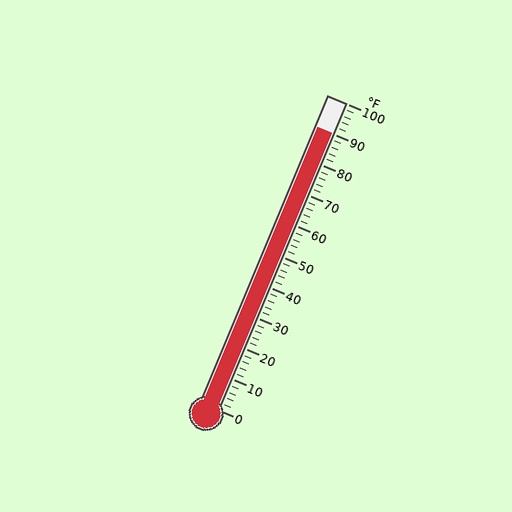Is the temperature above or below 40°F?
The temperature is above 40°F.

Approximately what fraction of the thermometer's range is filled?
The thermometer is filled to approximately 90% of its range.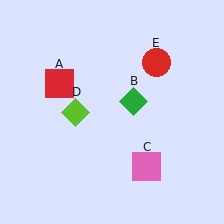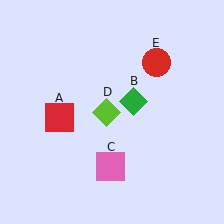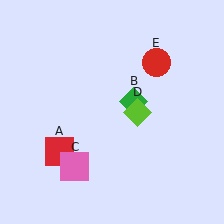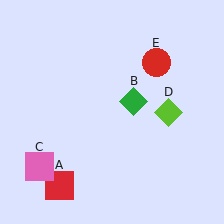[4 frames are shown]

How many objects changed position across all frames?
3 objects changed position: red square (object A), pink square (object C), lime diamond (object D).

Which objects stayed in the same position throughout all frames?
Green diamond (object B) and red circle (object E) remained stationary.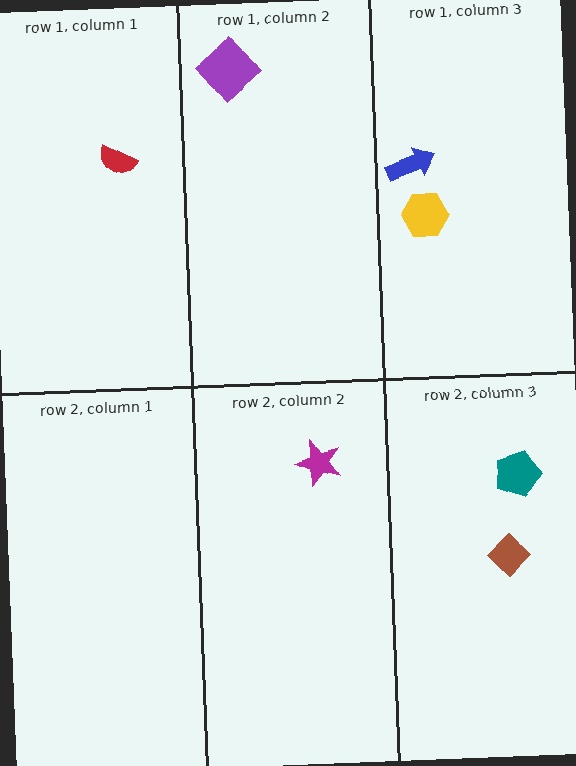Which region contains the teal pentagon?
The row 2, column 3 region.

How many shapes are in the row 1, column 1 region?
1.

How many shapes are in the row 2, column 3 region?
2.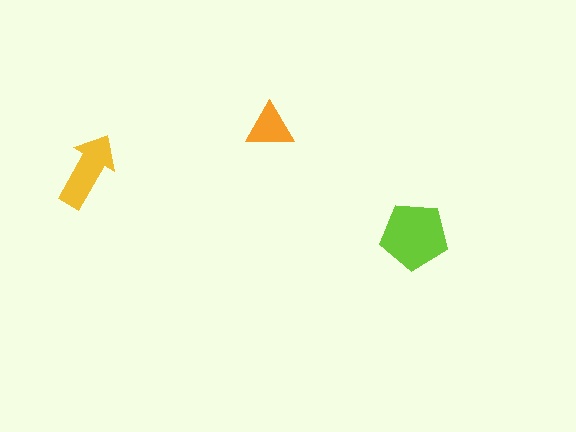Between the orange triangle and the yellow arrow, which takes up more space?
The yellow arrow.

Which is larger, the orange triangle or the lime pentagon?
The lime pentagon.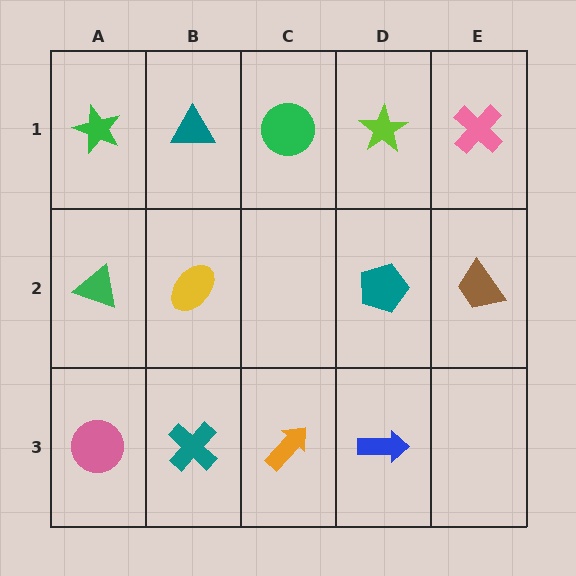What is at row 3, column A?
A pink circle.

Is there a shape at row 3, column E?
No, that cell is empty.